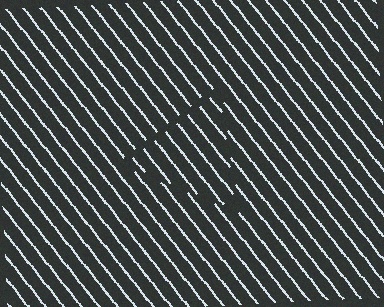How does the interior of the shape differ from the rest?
The interior of the shape contains the same grating, shifted by half a period — the contour is defined by the phase discontinuity where line-ends from the inner and outer gratings abut.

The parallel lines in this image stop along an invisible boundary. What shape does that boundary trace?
An illusory triangle. The interior of the shape contains the same grating, shifted by half a period — the contour is defined by the phase discontinuity where line-ends from the inner and outer gratings abut.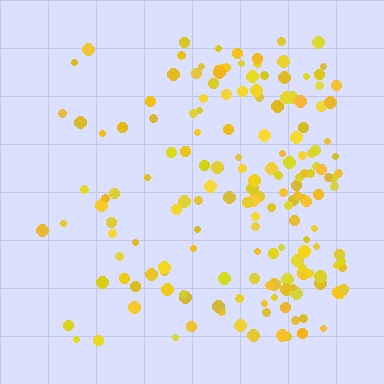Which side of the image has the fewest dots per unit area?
The left.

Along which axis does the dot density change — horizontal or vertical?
Horizontal.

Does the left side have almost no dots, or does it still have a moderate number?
Still a moderate number, just noticeably fewer than the right.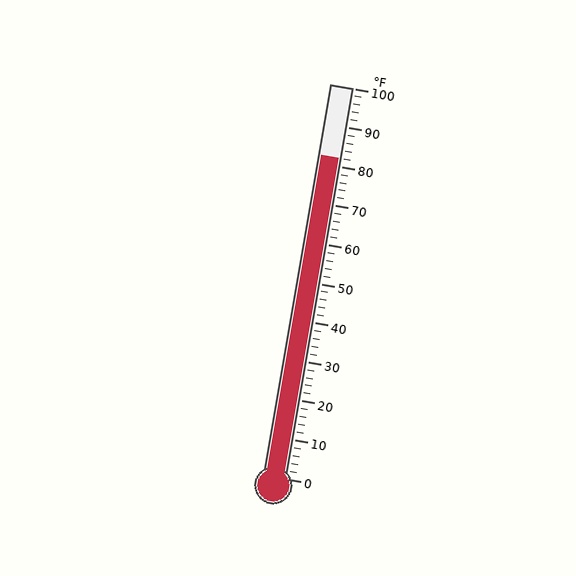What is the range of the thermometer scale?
The thermometer scale ranges from 0°F to 100°F.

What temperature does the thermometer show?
The thermometer shows approximately 82°F.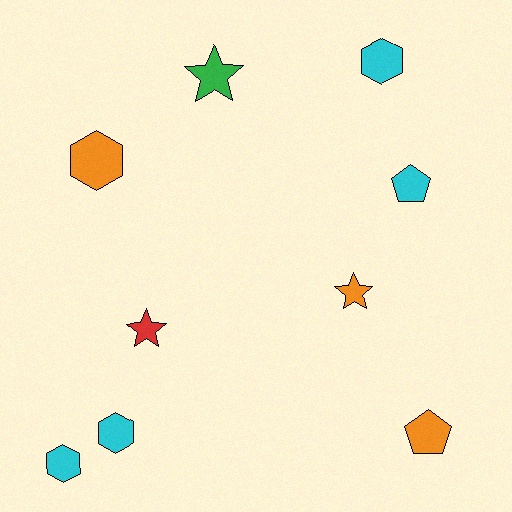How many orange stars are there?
There is 1 orange star.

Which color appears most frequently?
Cyan, with 4 objects.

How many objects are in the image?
There are 9 objects.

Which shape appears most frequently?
Hexagon, with 4 objects.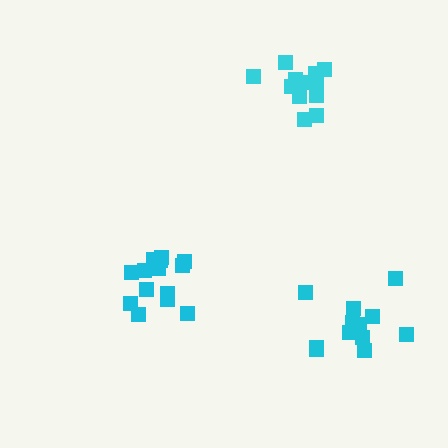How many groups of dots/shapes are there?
There are 3 groups.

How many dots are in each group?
Group 1: 12 dots, Group 2: 14 dots, Group 3: 12 dots (38 total).